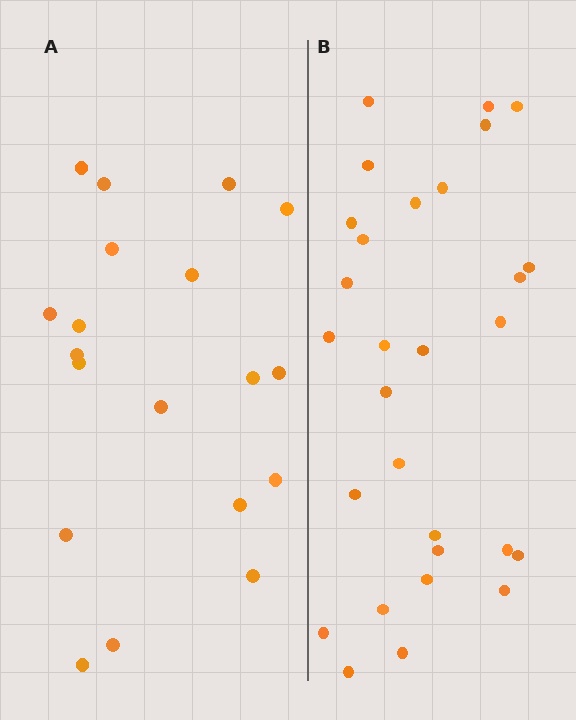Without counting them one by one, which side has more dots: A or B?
Region B (the right region) has more dots.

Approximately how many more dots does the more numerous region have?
Region B has roughly 10 or so more dots than region A.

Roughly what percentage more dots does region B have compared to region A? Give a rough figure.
About 55% more.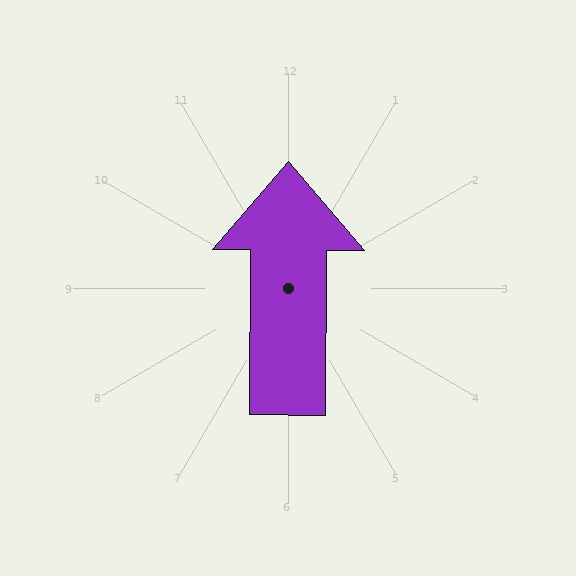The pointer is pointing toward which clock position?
Roughly 12 o'clock.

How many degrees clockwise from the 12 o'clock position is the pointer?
Approximately 0 degrees.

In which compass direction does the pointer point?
North.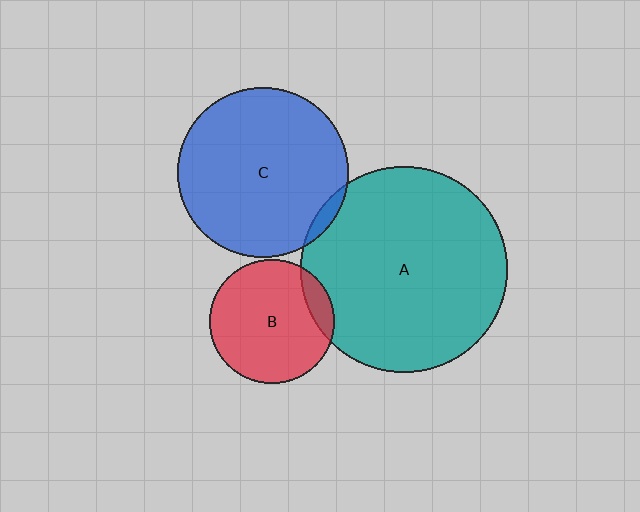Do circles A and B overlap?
Yes.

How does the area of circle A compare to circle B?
Approximately 2.8 times.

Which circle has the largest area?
Circle A (teal).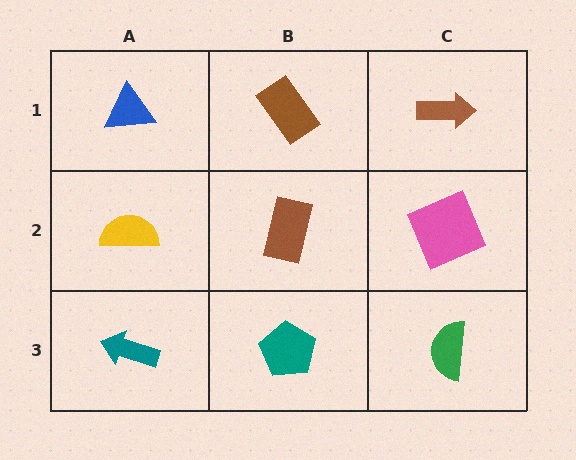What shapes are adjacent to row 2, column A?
A blue triangle (row 1, column A), a teal arrow (row 3, column A), a brown rectangle (row 2, column B).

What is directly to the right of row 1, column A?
A brown rectangle.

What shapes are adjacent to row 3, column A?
A yellow semicircle (row 2, column A), a teal pentagon (row 3, column B).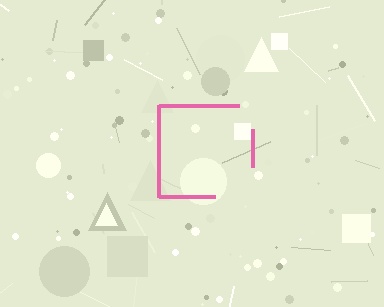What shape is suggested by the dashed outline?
The dashed outline suggests a square.